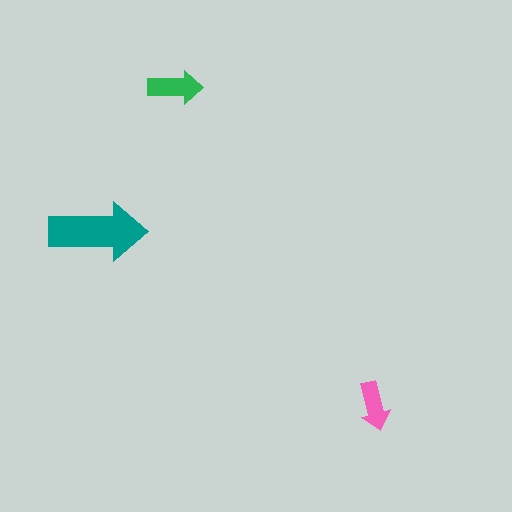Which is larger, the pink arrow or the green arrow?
The green one.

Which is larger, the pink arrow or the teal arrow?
The teal one.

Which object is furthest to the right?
The pink arrow is rightmost.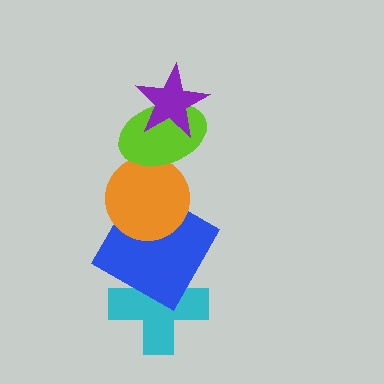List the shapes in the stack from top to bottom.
From top to bottom: the purple star, the lime ellipse, the orange circle, the blue square, the cyan cross.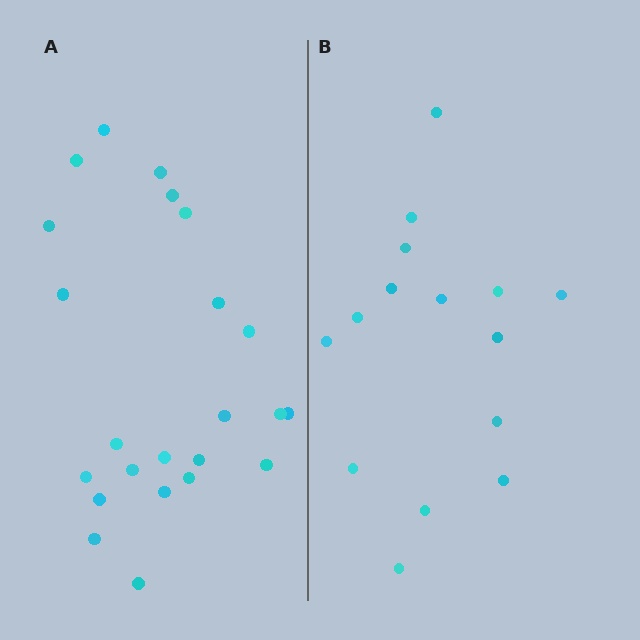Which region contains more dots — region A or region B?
Region A (the left region) has more dots.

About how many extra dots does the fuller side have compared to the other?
Region A has roughly 8 or so more dots than region B.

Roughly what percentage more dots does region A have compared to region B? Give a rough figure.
About 55% more.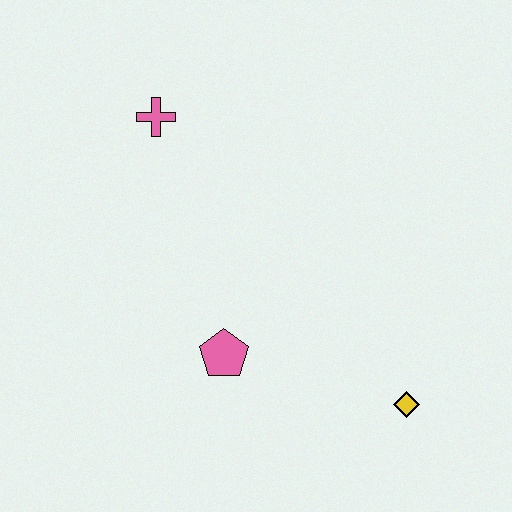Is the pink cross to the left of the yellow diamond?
Yes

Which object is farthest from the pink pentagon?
The pink cross is farthest from the pink pentagon.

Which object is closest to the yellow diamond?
The pink pentagon is closest to the yellow diamond.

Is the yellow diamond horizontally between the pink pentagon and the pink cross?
No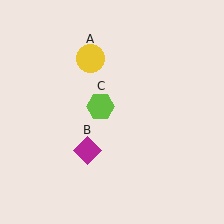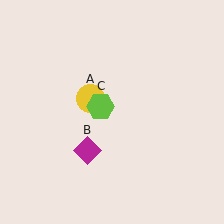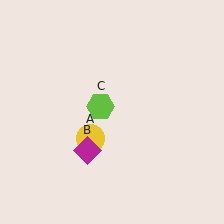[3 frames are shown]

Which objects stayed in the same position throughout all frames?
Magenta diamond (object B) and lime hexagon (object C) remained stationary.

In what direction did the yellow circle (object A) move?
The yellow circle (object A) moved down.